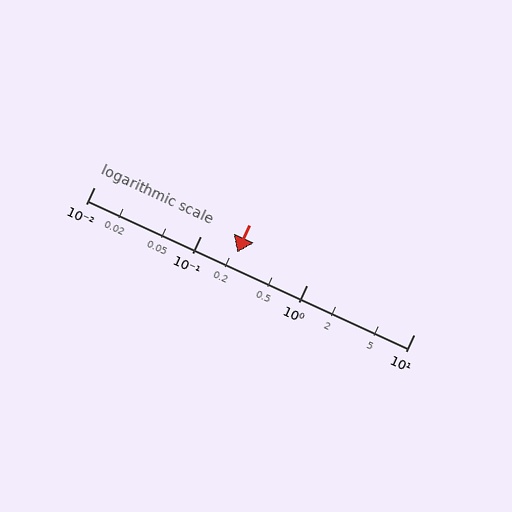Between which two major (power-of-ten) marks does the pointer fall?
The pointer is between 0.1 and 1.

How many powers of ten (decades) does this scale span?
The scale spans 3 decades, from 0.01 to 10.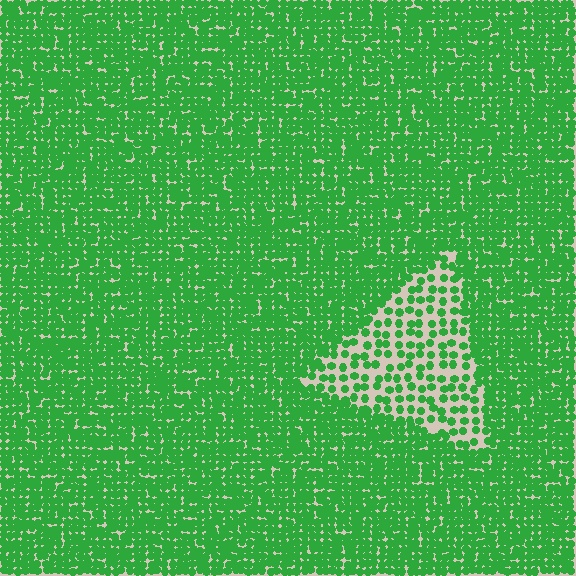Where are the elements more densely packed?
The elements are more densely packed outside the triangle boundary.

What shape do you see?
I see a triangle.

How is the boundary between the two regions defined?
The boundary is defined by a change in element density (approximately 2.4x ratio). All elements are the same color, size, and shape.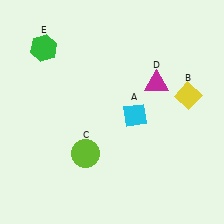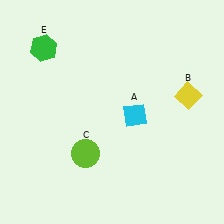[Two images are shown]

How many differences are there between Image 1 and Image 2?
There is 1 difference between the two images.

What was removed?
The magenta triangle (D) was removed in Image 2.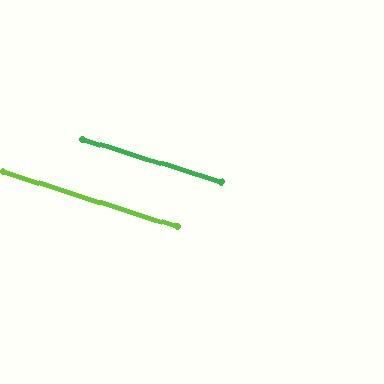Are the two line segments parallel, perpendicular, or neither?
Parallel — their directions differ by only 0.4°.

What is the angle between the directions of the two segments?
Approximately 0 degrees.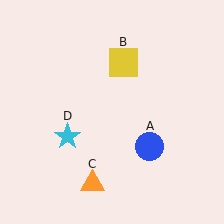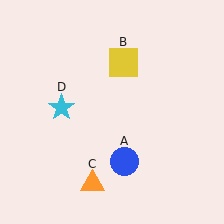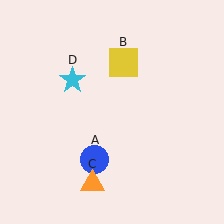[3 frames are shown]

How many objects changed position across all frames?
2 objects changed position: blue circle (object A), cyan star (object D).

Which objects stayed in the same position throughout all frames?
Yellow square (object B) and orange triangle (object C) remained stationary.